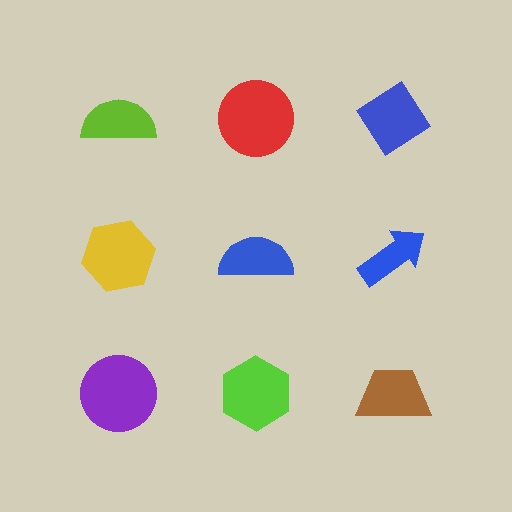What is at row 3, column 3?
A brown trapezoid.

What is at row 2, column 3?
A blue arrow.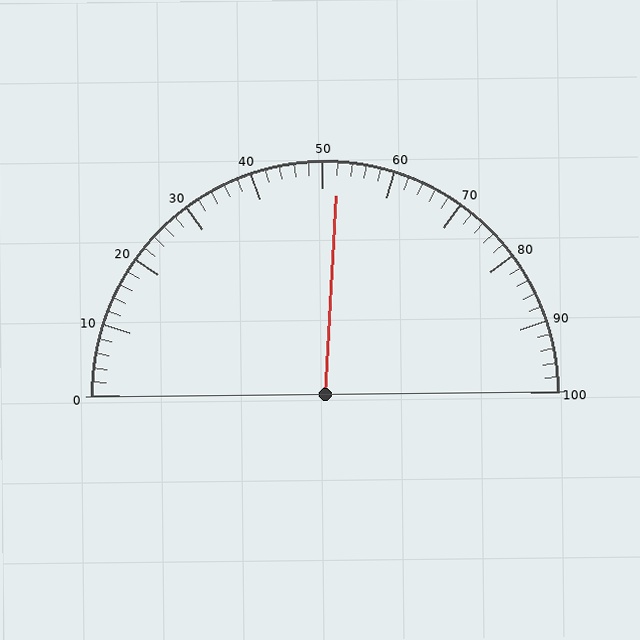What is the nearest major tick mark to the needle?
The nearest major tick mark is 50.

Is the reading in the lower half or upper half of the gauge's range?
The reading is in the upper half of the range (0 to 100).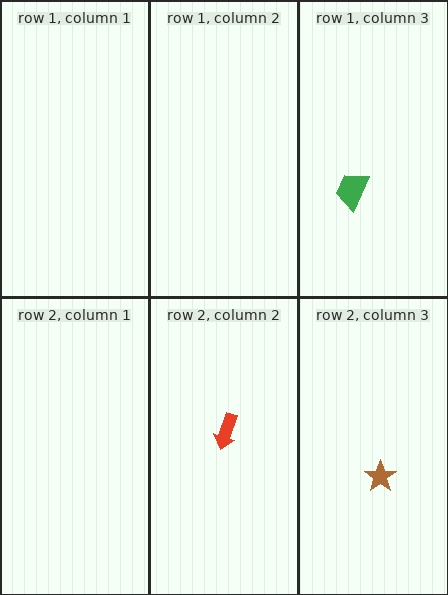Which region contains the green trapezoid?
The row 1, column 3 region.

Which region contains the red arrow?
The row 2, column 2 region.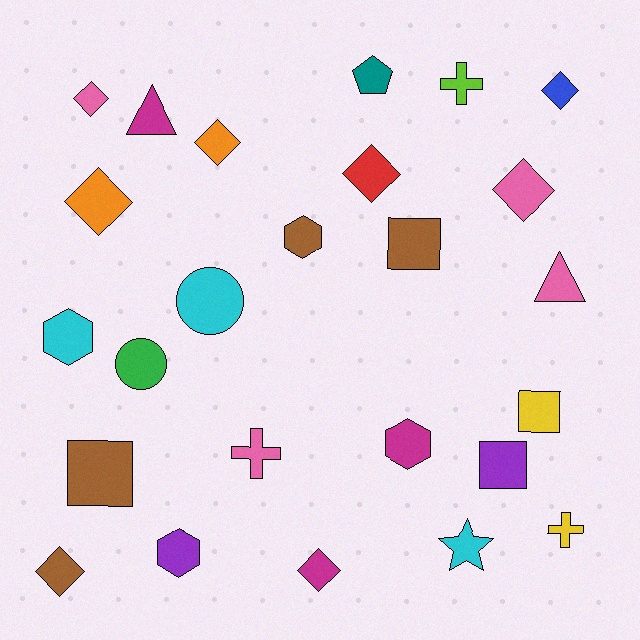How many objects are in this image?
There are 25 objects.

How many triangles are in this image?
There are 2 triangles.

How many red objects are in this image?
There is 1 red object.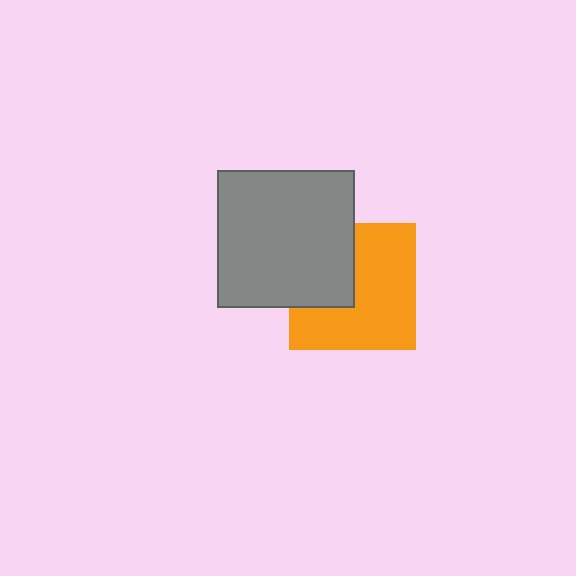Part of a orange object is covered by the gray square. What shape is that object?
It is a square.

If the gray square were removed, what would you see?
You would see the complete orange square.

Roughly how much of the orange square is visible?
Most of it is visible (roughly 65%).